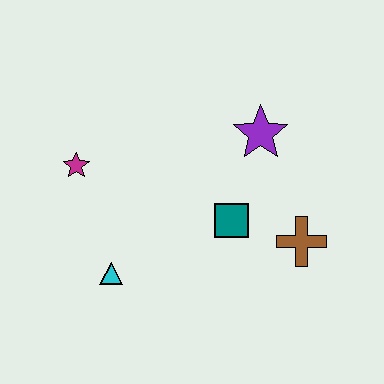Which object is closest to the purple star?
The teal square is closest to the purple star.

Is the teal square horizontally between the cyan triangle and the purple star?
Yes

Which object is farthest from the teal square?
The magenta star is farthest from the teal square.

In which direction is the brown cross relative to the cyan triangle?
The brown cross is to the right of the cyan triangle.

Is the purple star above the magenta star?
Yes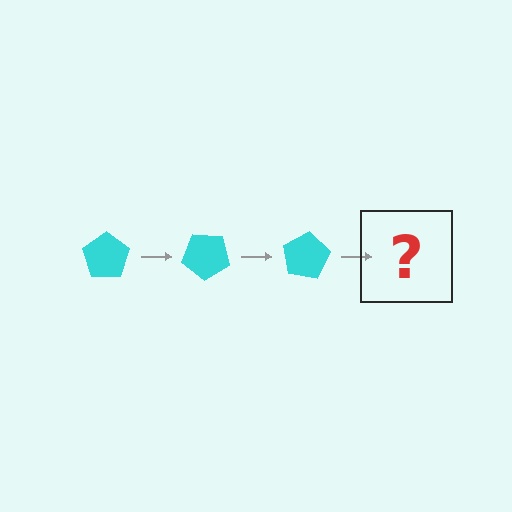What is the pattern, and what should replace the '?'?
The pattern is that the pentagon rotates 40 degrees each step. The '?' should be a cyan pentagon rotated 120 degrees.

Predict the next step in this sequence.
The next step is a cyan pentagon rotated 120 degrees.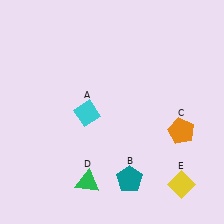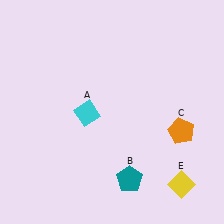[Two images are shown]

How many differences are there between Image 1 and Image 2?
There is 1 difference between the two images.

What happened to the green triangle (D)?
The green triangle (D) was removed in Image 2. It was in the bottom-left area of Image 1.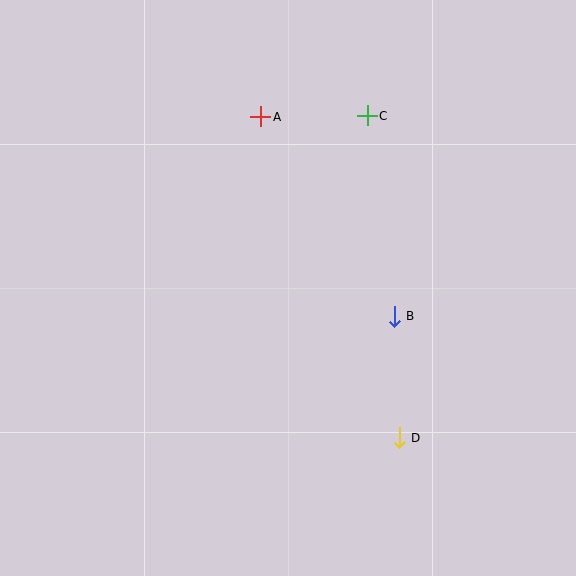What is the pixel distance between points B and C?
The distance between B and C is 202 pixels.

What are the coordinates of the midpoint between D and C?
The midpoint between D and C is at (383, 277).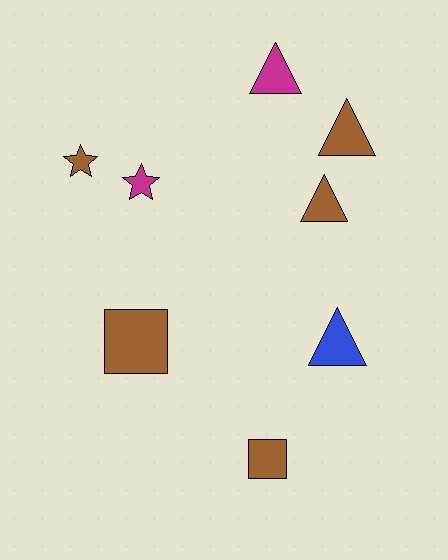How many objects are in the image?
There are 8 objects.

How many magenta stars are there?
There is 1 magenta star.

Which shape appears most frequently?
Triangle, with 4 objects.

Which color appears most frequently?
Brown, with 5 objects.